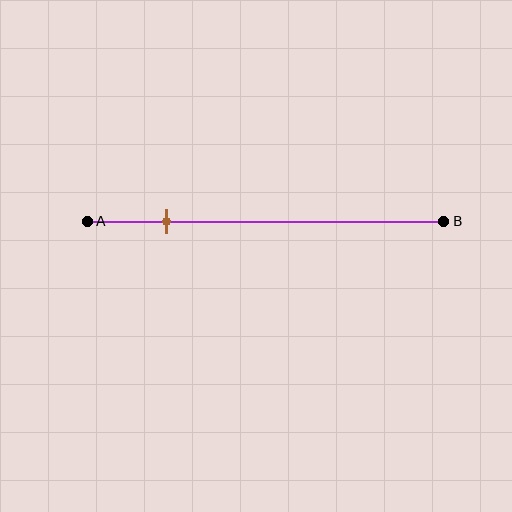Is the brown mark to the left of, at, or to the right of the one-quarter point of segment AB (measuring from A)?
The brown mark is approximately at the one-quarter point of segment AB.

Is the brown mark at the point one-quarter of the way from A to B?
Yes, the mark is approximately at the one-quarter point.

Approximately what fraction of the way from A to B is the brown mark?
The brown mark is approximately 20% of the way from A to B.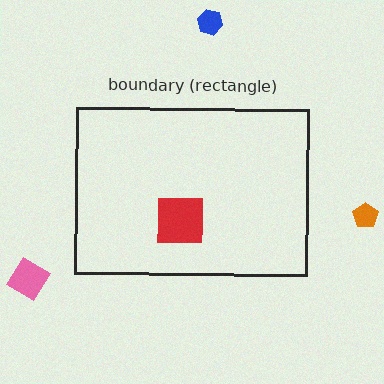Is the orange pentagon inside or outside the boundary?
Outside.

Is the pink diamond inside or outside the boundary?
Outside.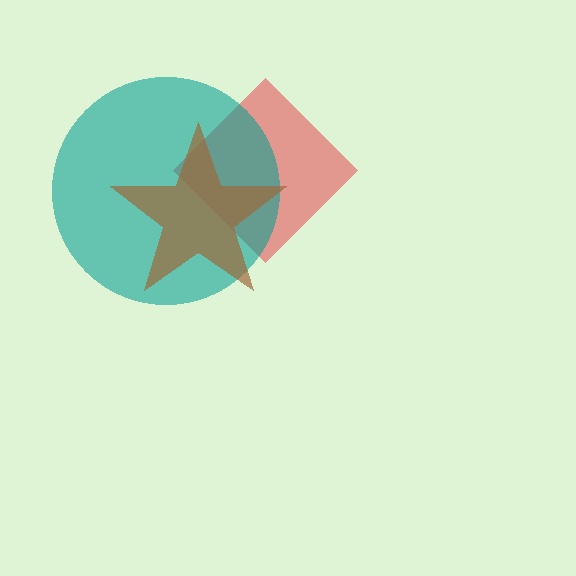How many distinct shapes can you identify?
There are 3 distinct shapes: a red diamond, a teal circle, a brown star.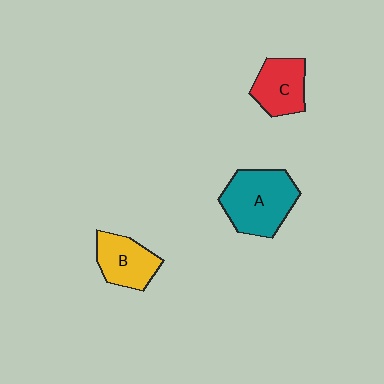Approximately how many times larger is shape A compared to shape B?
Approximately 1.5 times.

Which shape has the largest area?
Shape A (teal).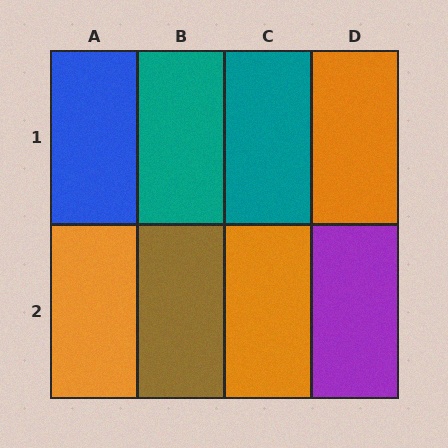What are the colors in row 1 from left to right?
Blue, teal, teal, orange.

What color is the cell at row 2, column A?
Orange.